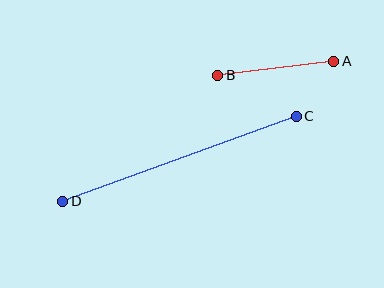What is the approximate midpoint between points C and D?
The midpoint is at approximately (180, 159) pixels.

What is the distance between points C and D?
The distance is approximately 249 pixels.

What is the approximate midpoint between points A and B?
The midpoint is at approximately (276, 68) pixels.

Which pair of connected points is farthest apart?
Points C and D are farthest apart.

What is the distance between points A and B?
The distance is approximately 117 pixels.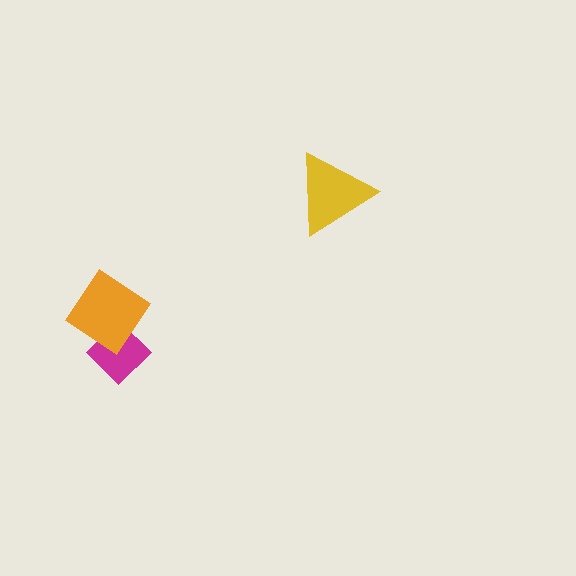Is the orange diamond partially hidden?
No, no other shape covers it.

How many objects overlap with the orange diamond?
1 object overlaps with the orange diamond.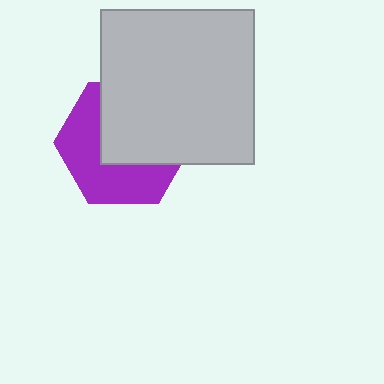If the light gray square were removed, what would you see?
You would see the complete purple hexagon.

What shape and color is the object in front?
The object in front is a light gray square.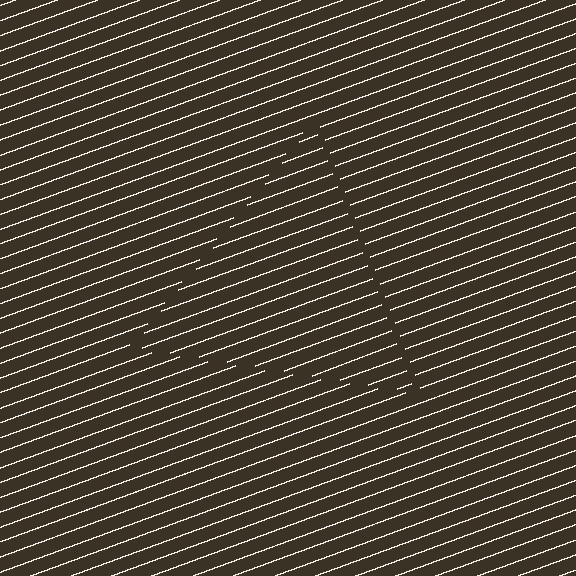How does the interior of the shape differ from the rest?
The interior of the shape contains the same grating, shifted by half a period — the contour is defined by the phase discontinuity where line-ends from the inner and outer gratings abut.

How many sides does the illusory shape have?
3 sides — the line-ends trace a triangle.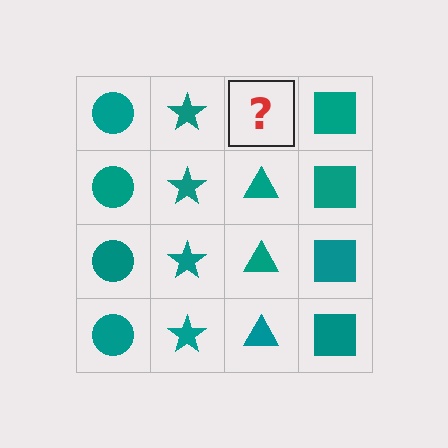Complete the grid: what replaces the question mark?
The question mark should be replaced with a teal triangle.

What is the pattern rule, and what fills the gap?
The rule is that each column has a consistent shape. The gap should be filled with a teal triangle.